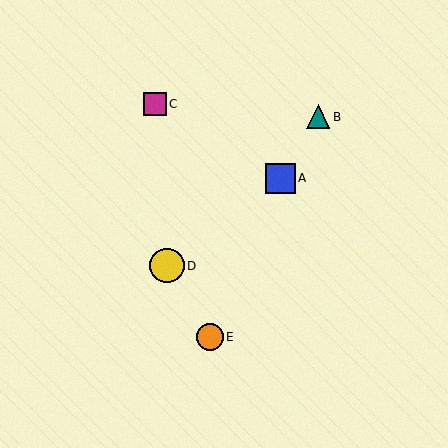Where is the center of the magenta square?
The center of the magenta square is at (155, 104).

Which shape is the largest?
The yellow circle (labeled D) is the largest.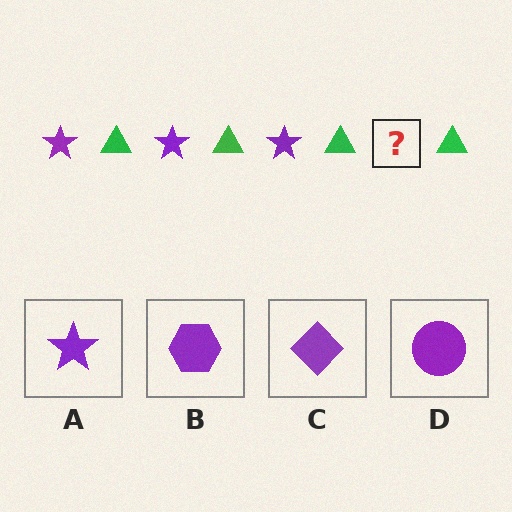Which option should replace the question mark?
Option A.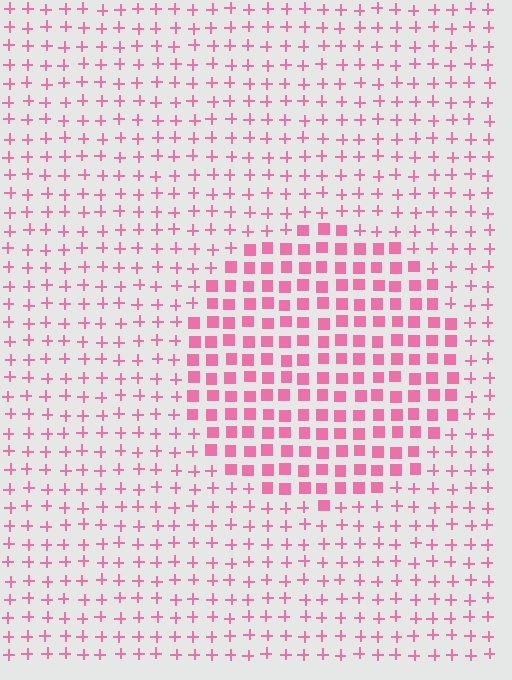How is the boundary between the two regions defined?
The boundary is defined by a change in element shape: squares inside vs. plus signs outside. All elements share the same color and spacing.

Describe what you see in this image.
The image is filled with small pink elements arranged in a uniform grid. A circle-shaped region contains squares, while the surrounding area contains plus signs. The boundary is defined purely by the change in element shape.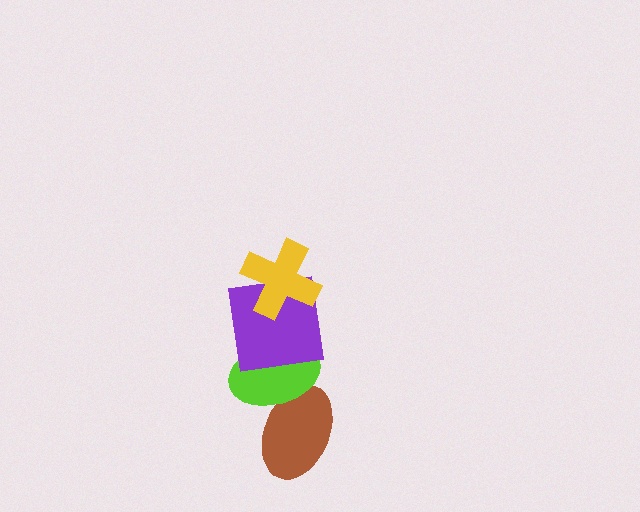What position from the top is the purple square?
The purple square is 2nd from the top.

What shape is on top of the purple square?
The yellow cross is on top of the purple square.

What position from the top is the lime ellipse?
The lime ellipse is 3rd from the top.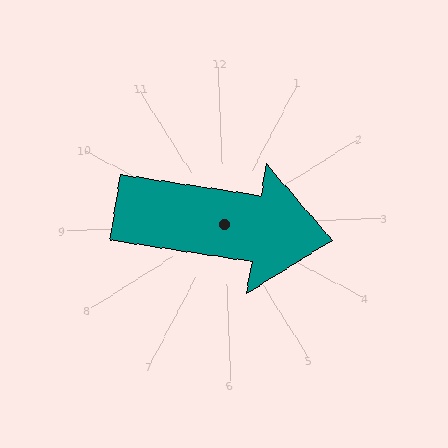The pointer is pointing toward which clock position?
Roughly 3 o'clock.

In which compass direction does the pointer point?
East.